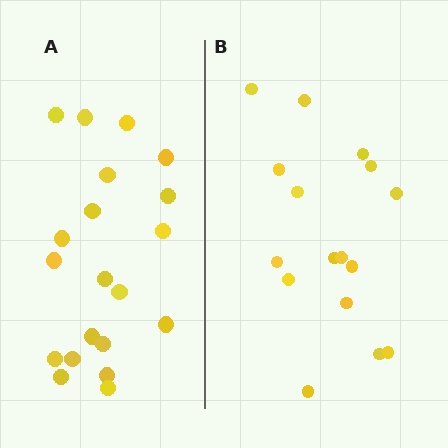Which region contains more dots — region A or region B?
Region A (the left region) has more dots.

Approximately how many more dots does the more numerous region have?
Region A has about 4 more dots than region B.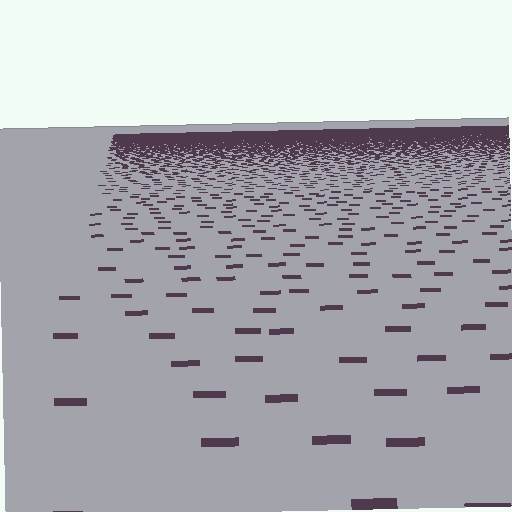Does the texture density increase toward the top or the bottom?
Density increases toward the top.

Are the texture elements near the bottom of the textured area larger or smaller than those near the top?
Larger. Near the bottom, elements are closer to the viewer and appear at a bigger on-screen size.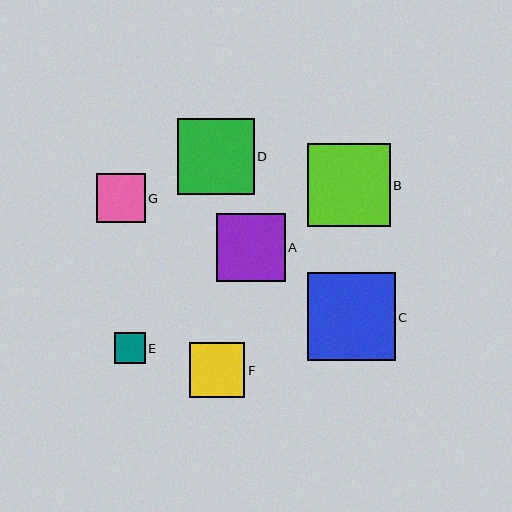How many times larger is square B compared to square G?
Square B is approximately 1.7 times the size of square G.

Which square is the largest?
Square C is the largest with a size of approximately 88 pixels.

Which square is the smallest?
Square E is the smallest with a size of approximately 31 pixels.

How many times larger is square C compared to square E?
Square C is approximately 2.8 times the size of square E.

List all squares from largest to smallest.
From largest to smallest: C, B, D, A, F, G, E.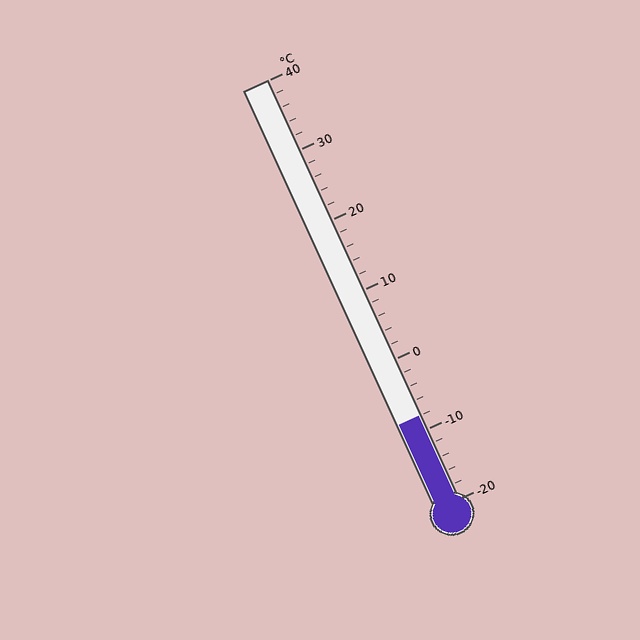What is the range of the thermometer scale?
The thermometer scale ranges from -20°C to 40°C.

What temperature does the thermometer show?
The thermometer shows approximately -8°C.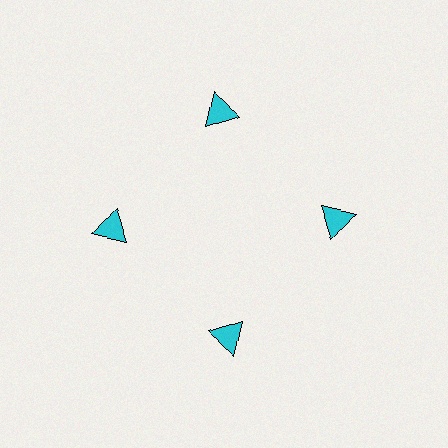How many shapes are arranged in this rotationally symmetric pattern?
There are 4 shapes, arranged in 4 groups of 1.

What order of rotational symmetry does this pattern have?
This pattern has 4-fold rotational symmetry.